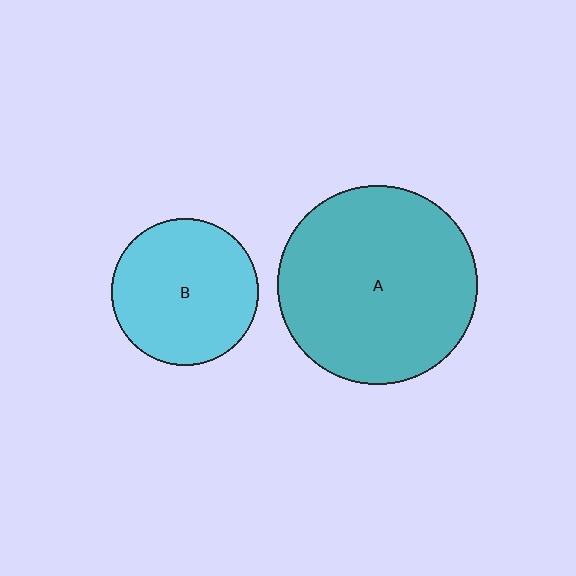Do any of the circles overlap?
No, none of the circles overlap.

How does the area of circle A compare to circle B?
Approximately 1.8 times.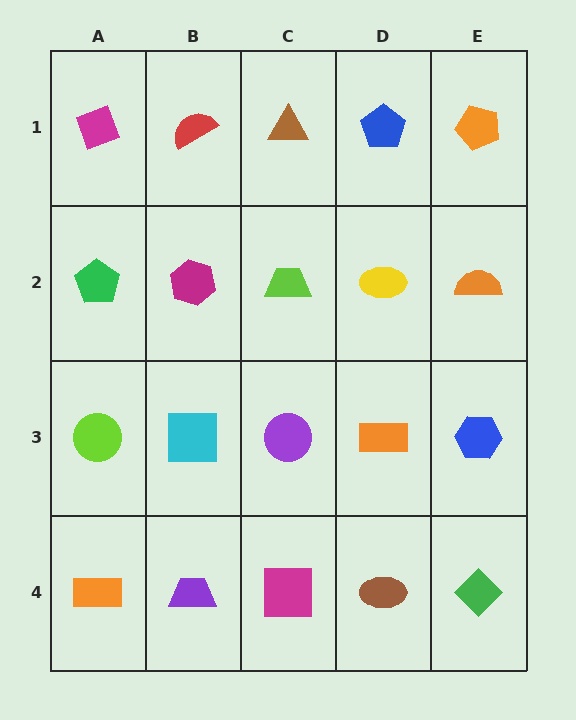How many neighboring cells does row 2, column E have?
3.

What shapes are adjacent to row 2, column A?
A magenta diamond (row 1, column A), a lime circle (row 3, column A), a magenta hexagon (row 2, column B).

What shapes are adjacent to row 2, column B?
A red semicircle (row 1, column B), a cyan square (row 3, column B), a green pentagon (row 2, column A), a lime trapezoid (row 2, column C).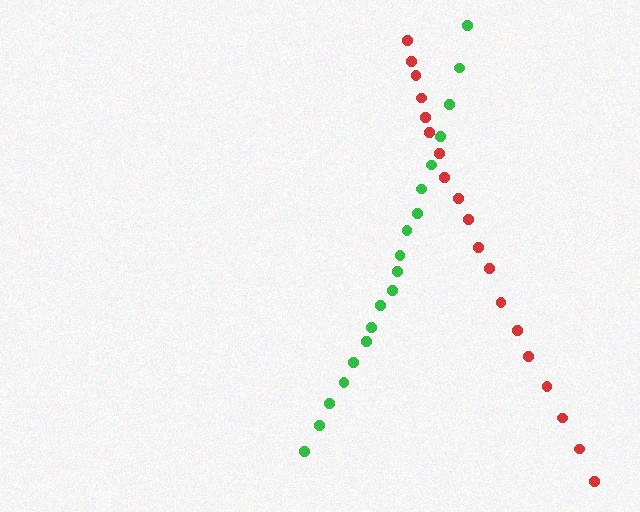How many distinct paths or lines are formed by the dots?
There are 2 distinct paths.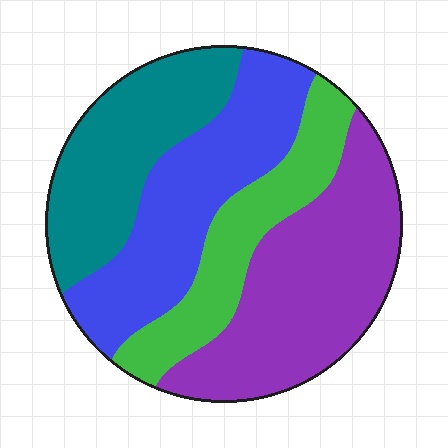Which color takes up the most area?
Purple, at roughly 30%.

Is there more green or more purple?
Purple.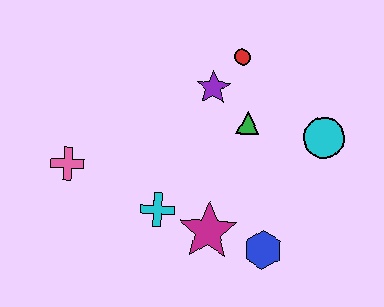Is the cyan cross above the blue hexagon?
Yes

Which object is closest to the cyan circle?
The green triangle is closest to the cyan circle.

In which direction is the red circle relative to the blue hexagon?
The red circle is above the blue hexagon.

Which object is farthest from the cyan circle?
The pink cross is farthest from the cyan circle.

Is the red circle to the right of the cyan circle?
No